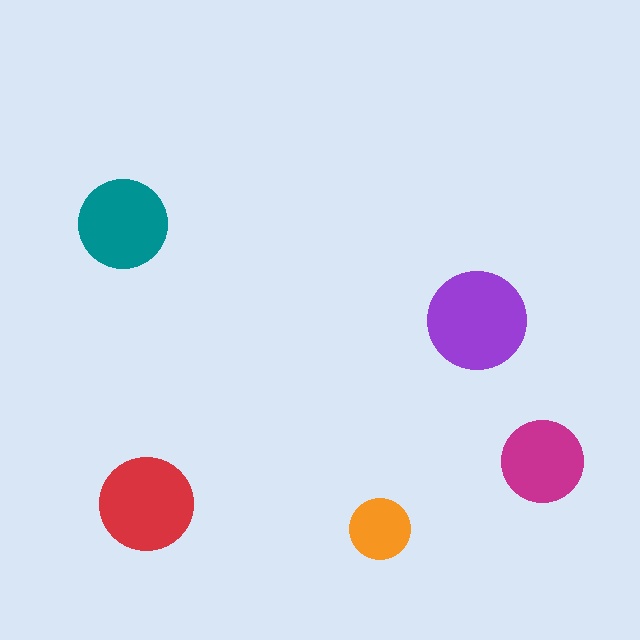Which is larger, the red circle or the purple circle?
The purple one.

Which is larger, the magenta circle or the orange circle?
The magenta one.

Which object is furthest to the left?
The teal circle is leftmost.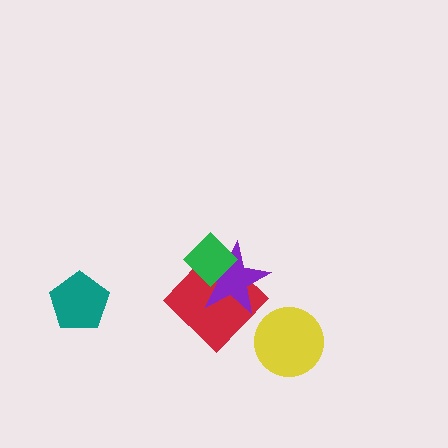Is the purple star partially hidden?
Yes, it is partially covered by another shape.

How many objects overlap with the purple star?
2 objects overlap with the purple star.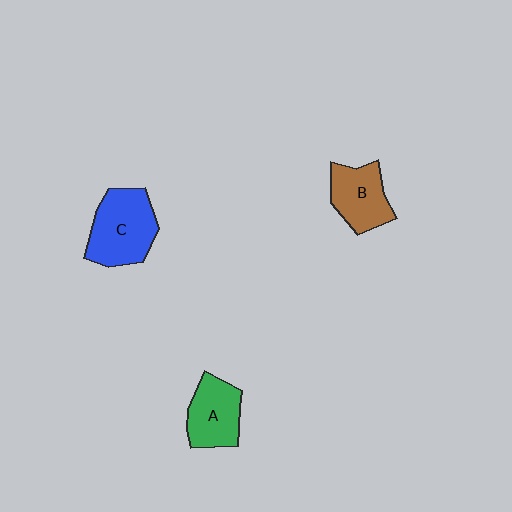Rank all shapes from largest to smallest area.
From largest to smallest: C (blue), A (green), B (brown).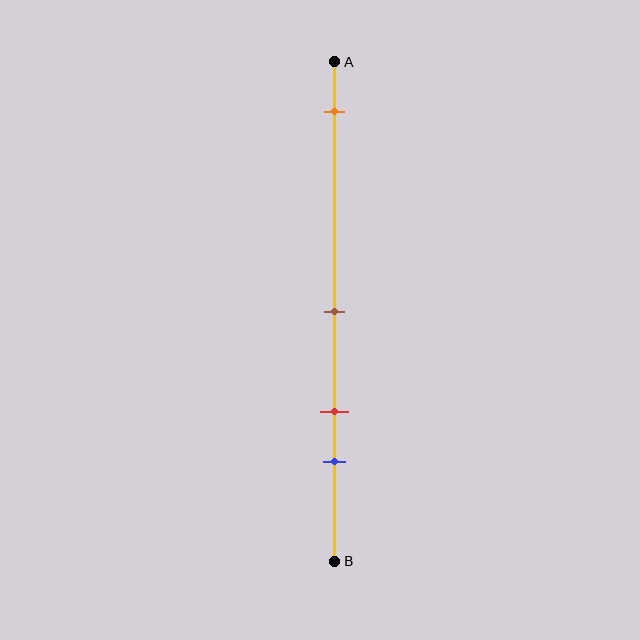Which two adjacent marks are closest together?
The red and blue marks are the closest adjacent pair.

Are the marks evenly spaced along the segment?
No, the marks are not evenly spaced.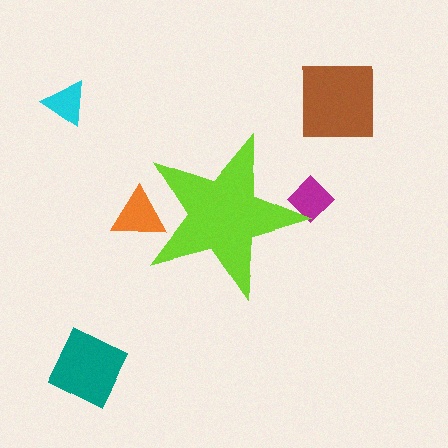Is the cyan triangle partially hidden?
No, the cyan triangle is fully visible.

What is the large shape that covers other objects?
A lime star.